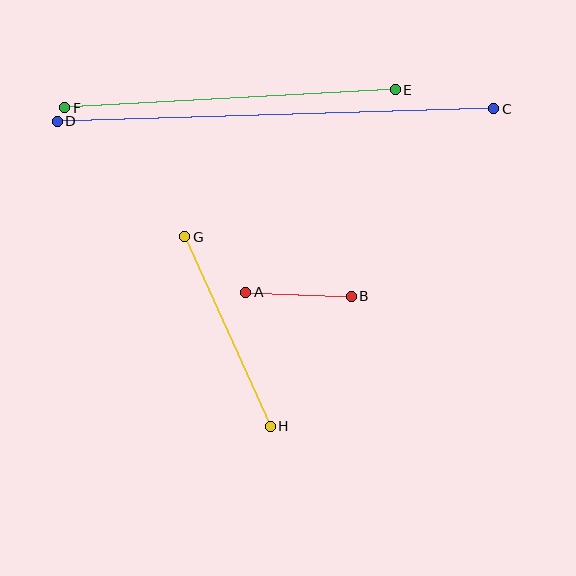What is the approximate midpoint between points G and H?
The midpoint is at approximately (227, 331) pixels.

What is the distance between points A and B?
The distance is approximately 105 pixels.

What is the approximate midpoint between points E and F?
The midpoint is at approximately (230, 99) pixels.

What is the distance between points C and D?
The distance is approximately 437 pixels.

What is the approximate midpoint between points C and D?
The midpoint is at approximately (275, 115) pixels.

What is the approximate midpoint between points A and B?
The midpoint is at approximately (299, 294) pixels.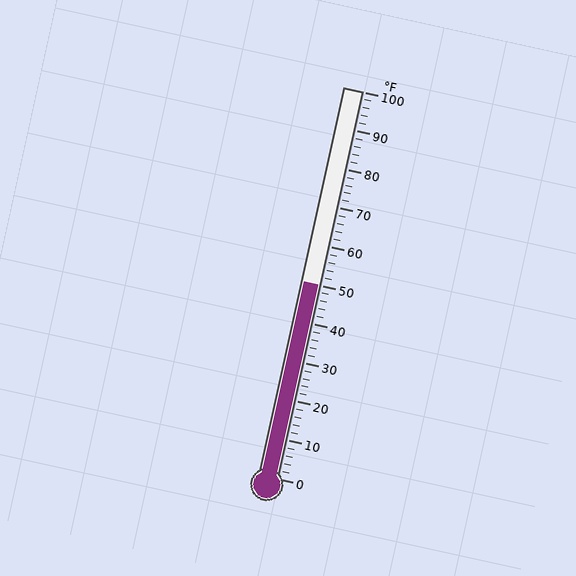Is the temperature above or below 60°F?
The temperature is below 60°F.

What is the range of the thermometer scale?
The thermometer scale ranges from 0°F to 100°F.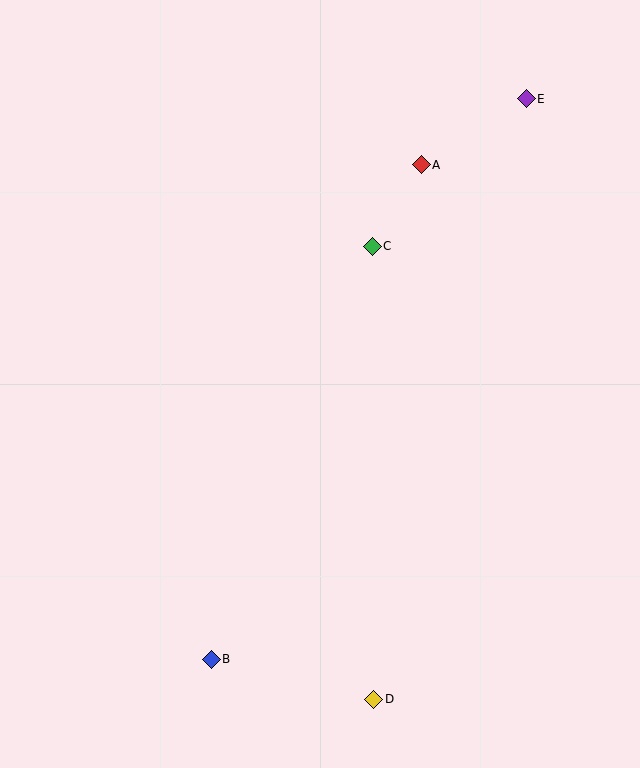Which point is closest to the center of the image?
Point C at (372, 246) is closest to the center.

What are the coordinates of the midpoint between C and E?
The midpoint between C and E is at (449, 172).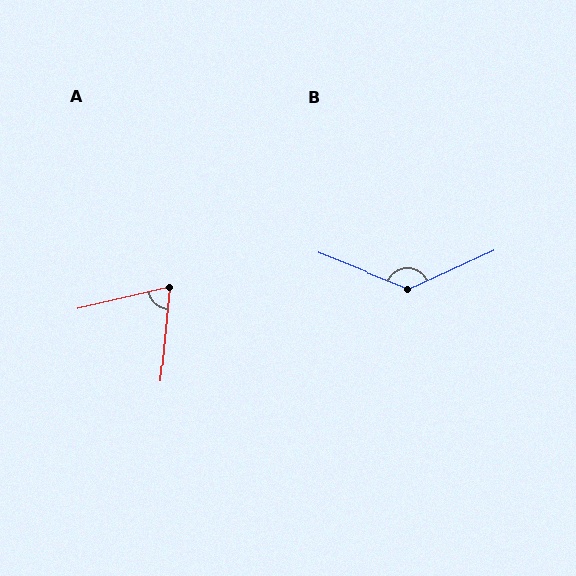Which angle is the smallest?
A, at approximately 72 degrees.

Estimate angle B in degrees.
Approximately 133 degrees.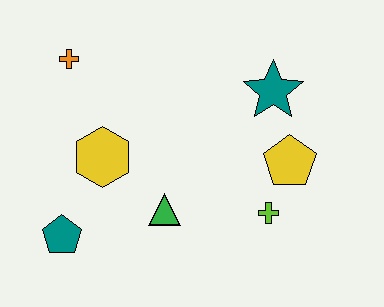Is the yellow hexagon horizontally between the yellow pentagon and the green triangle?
No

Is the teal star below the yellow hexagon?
No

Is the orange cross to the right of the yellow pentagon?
No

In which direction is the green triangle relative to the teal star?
The green triangle is below the teal star.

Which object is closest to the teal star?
The yellow pentagon is closest to the teal star.